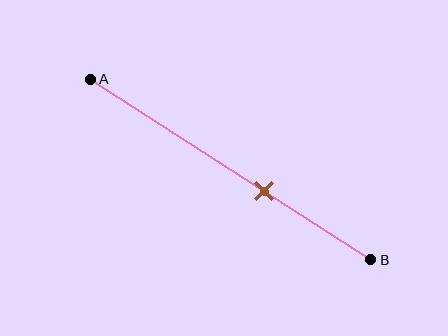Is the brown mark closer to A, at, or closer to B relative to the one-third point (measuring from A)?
The brown mark is closer to point B than the one-third point of segment AB.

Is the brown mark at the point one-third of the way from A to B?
No, the mark is at about 60% from A, not at the 33% one-third point.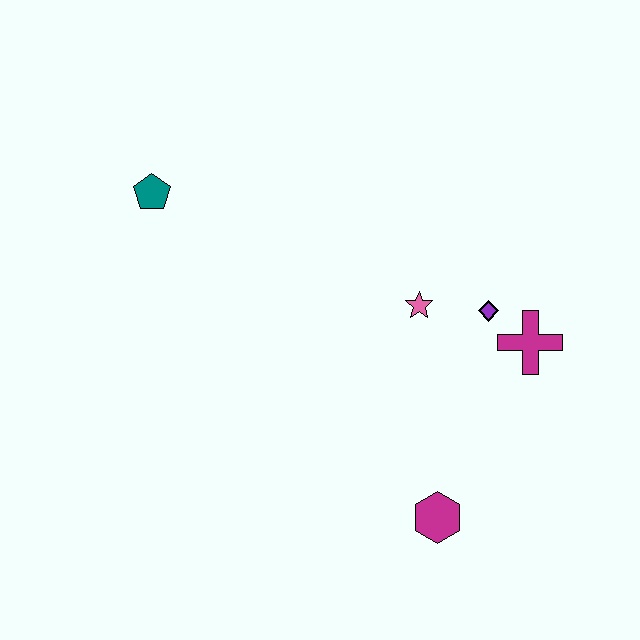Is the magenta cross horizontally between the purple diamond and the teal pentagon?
No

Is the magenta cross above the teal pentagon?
No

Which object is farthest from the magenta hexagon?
The teal pentagon is farthest from the magenta hexagon.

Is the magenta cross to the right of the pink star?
Yes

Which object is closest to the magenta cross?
The purple diamond is closest to the magenta cross.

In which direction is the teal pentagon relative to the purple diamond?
The teal pentagon is to the left of the purple diamond.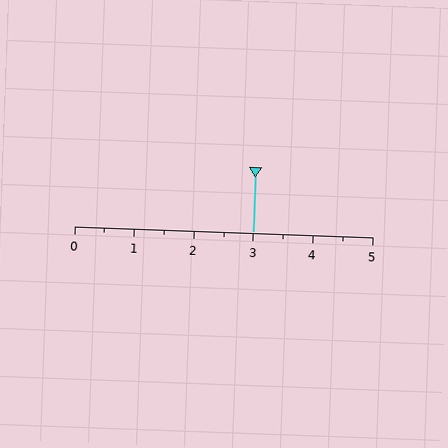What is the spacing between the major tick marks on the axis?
The major ticks are spaced 1 apart.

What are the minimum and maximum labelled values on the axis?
The axis runs from 0 to 5.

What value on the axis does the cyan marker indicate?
The marker indicates approximately 3.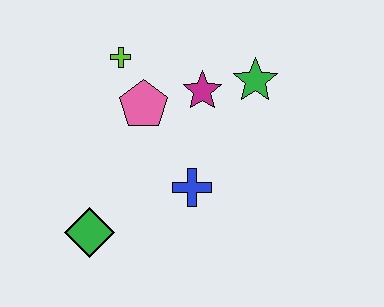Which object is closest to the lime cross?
The pink pentagon is closest to the lime cross.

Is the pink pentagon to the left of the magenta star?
Yes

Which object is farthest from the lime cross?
The green diamond is farthest from the lime cross.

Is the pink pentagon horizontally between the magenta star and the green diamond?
Yes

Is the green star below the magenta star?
No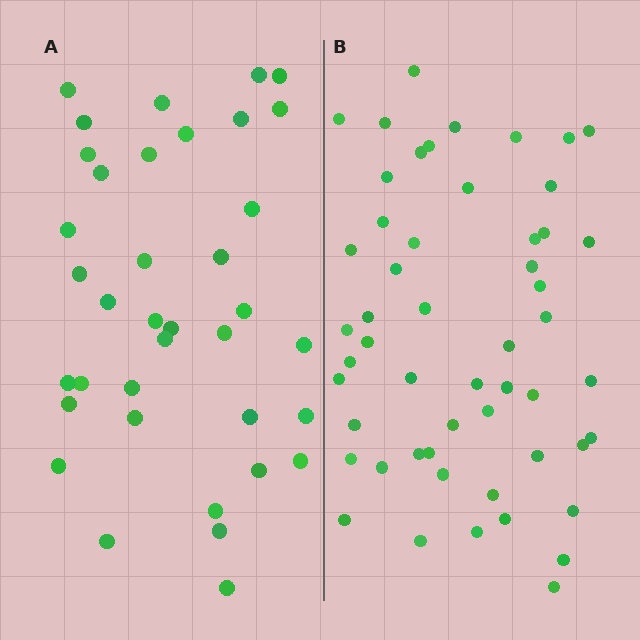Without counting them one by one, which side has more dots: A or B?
Region B (the right region) has more dots.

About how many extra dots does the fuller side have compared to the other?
Region B has approximately 15 more dots than region A.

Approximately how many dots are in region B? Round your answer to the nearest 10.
About 50 dots. (The exact count is 53, which rounds to 50.)